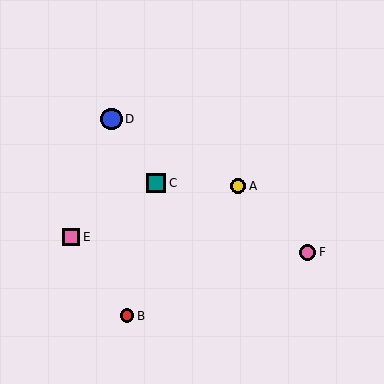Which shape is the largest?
The blue circle (labeled D) is the largest.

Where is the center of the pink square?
The center of the pink square is at (71, 237).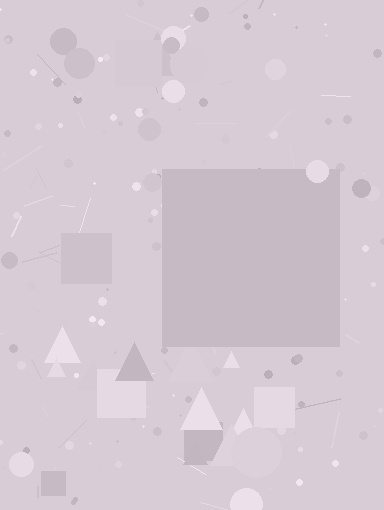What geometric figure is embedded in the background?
A square is embedded in the background.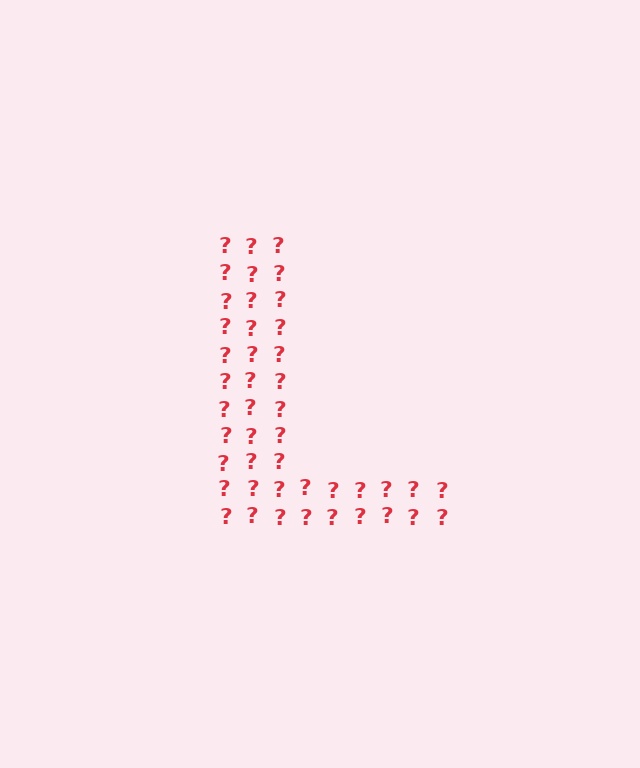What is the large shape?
The large shape is the letter L.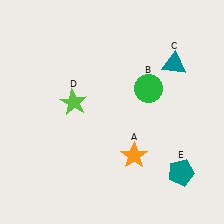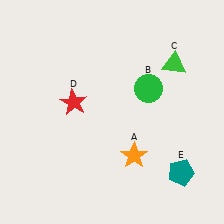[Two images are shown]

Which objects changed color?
C changed from teal to green. D changed from lime to red.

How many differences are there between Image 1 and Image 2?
There are 2 differences between the two images.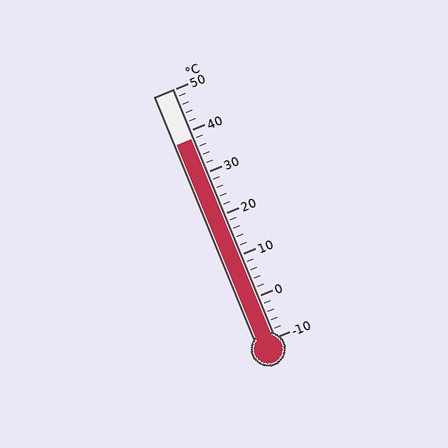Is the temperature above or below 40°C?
The temperature is below 40°C.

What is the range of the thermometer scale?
The thermometer scale ranges from -10°C to 50°C.